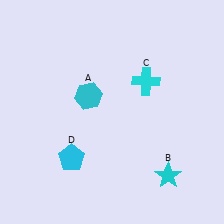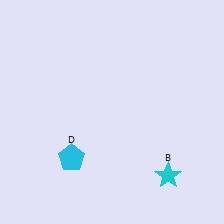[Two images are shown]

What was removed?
The cyan hexagon (A), the cyan cross (C) were removed in Image 2.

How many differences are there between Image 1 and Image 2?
There are 2 differences between the two images.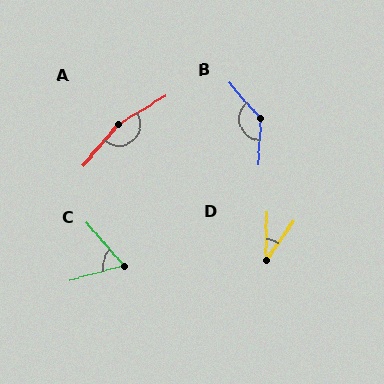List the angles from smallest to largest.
D (35°), C (64°), B (136°), A (161°).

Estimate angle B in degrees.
Approximately 136 degrees.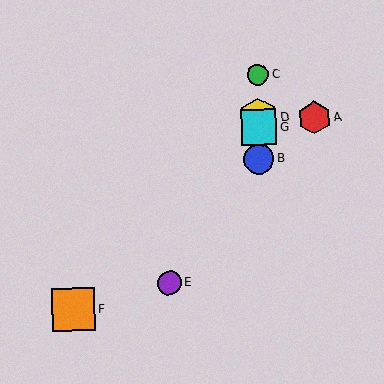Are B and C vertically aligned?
Yes, both are at x≈259.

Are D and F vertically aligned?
No, D is at x≈258 and F is at x≈74.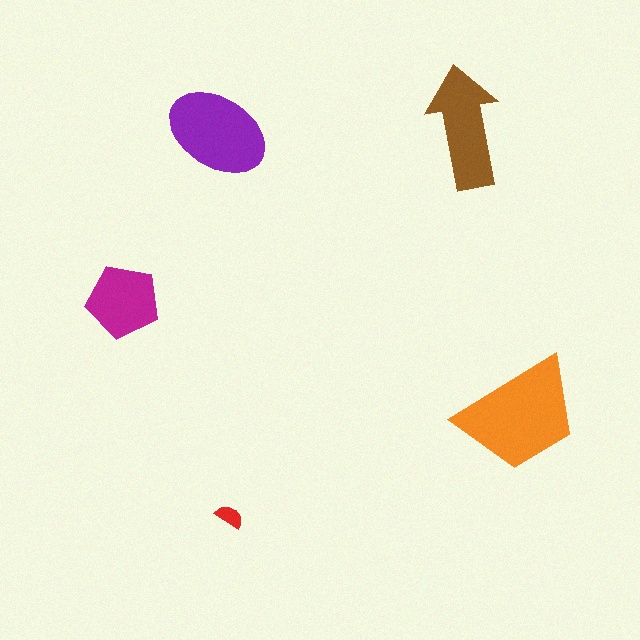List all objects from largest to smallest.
The orange trapezoid, the purple ellipse, the brown arrow, the magenta pentagon, the red semicircle.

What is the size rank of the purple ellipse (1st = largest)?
2nd.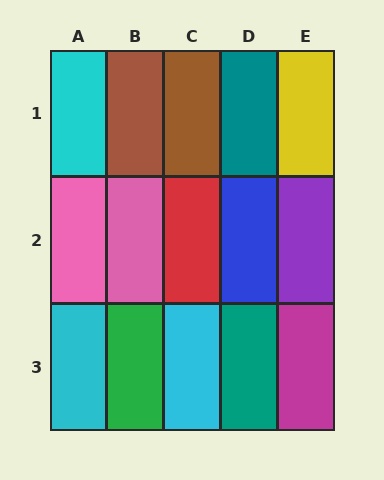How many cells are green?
1 cell is green.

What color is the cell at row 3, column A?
Cyan.